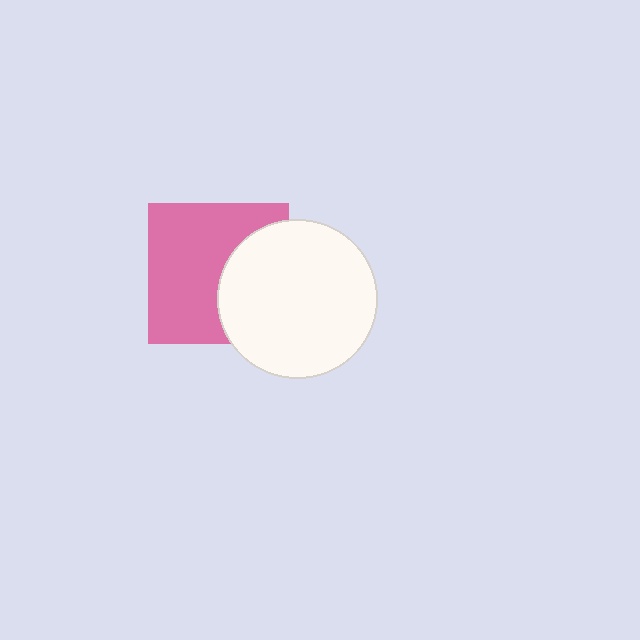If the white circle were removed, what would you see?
You would see the complete pink square.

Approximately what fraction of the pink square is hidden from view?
Roughly 37% of the pink square is hidden behind the white circle.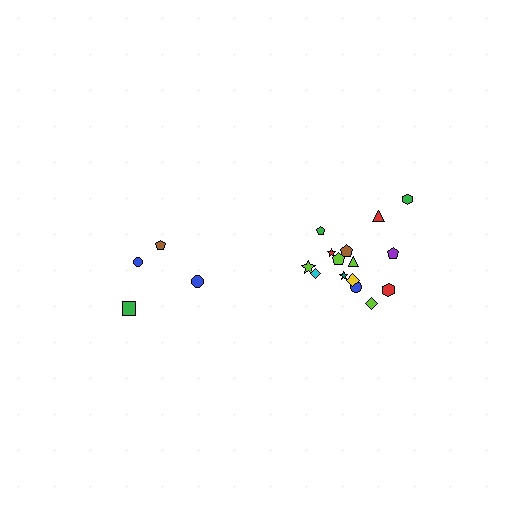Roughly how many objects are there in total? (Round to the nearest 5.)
Roughly 20 objects in total.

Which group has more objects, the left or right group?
The right group.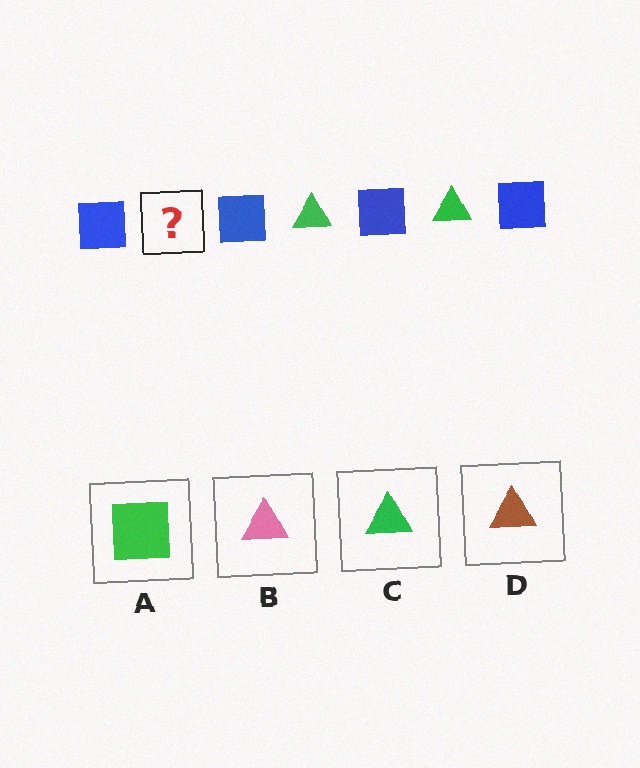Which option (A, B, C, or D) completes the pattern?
C.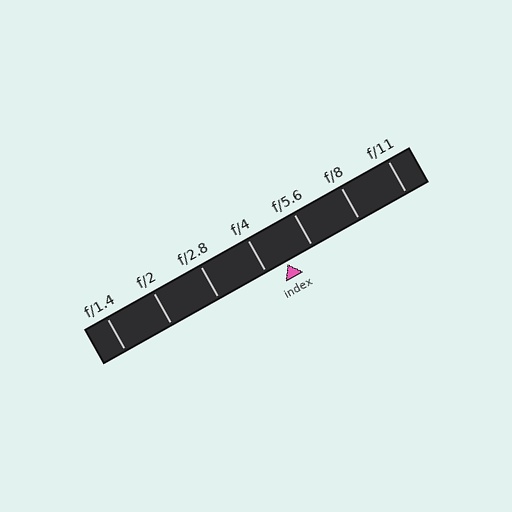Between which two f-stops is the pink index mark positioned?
The index mark is between f/4 and f/5.6.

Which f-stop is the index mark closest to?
The index mark is closest to f/4.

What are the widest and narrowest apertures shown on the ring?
The widest aperture shown is f/1.4 and the narrowest is f/11.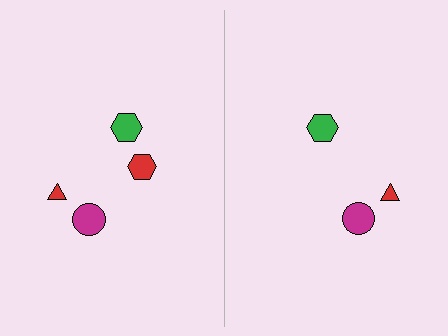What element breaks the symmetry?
A red hexagon is missing from the right side.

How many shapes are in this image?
There are 7 shapes in this image.